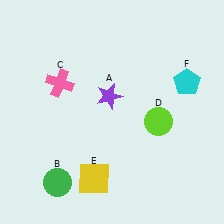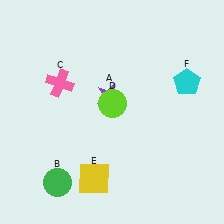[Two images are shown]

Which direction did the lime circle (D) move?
The lime circle (D) moved left.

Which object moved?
The lime circle (D) moved left.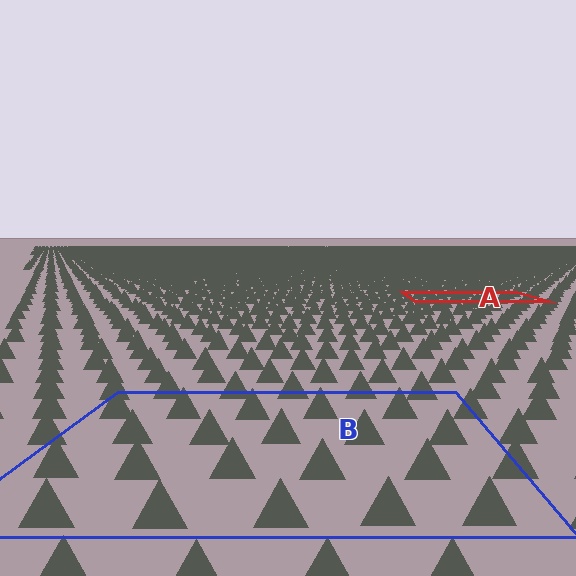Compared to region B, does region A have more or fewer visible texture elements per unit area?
Region A has more texture elements per unit area — they are packed more densely because it is farther away.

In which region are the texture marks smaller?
The texture marks are smaller in region A, because it is farther away.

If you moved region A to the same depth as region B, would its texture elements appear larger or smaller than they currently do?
They would appear larger. At a closer depth, the same texture elements are projected at a bigger on-screen size.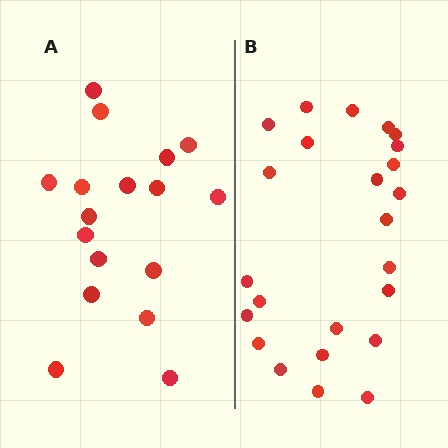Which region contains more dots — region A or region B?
Region B (the right region) has more dots.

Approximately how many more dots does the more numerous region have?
Region B has roughly 8 or so more dots than region A.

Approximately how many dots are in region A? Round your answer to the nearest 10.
About 20 dots. (The exact count is 17, which rounds to 20.)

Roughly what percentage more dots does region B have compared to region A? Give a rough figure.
About 40% more.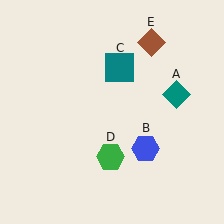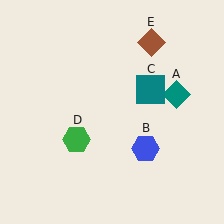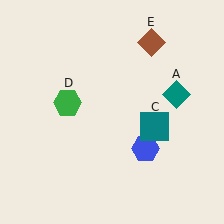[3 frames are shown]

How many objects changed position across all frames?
2 objects changed position: teal square (object C), green hexagon (object D).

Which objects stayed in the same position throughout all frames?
Teal diamond (object A) and blue hexagon (object B) and brown diamond (object E) remained stationary.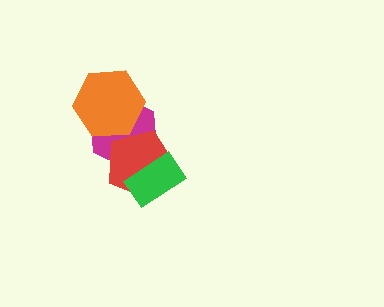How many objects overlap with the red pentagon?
2 objects overlap with the red pentagon.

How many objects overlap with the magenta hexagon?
2 objects overlap with the magenta hexagon.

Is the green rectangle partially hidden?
No, no other shape covers it.